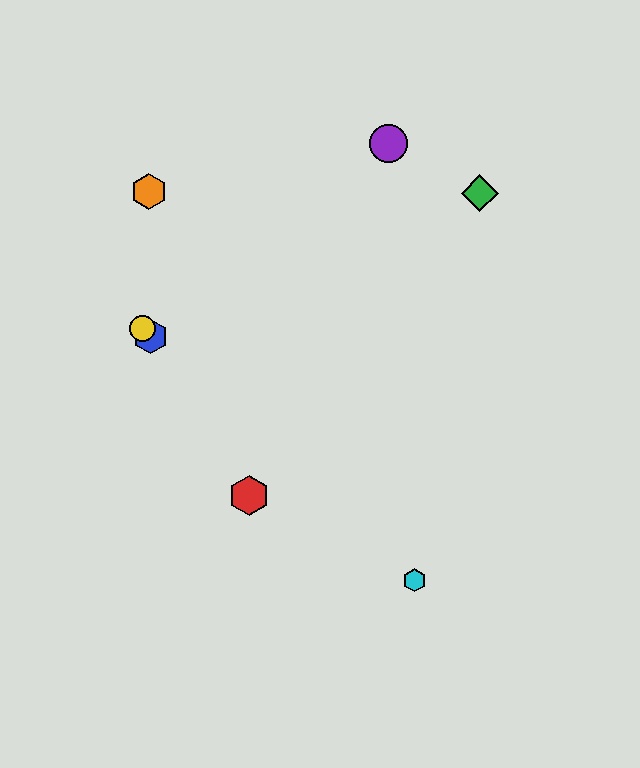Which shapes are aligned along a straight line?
The blue hexagon, the yellow circle, the cyan hexagon are aligned along a straight line.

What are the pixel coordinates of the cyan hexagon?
The cyan hexagon is at (415, 580).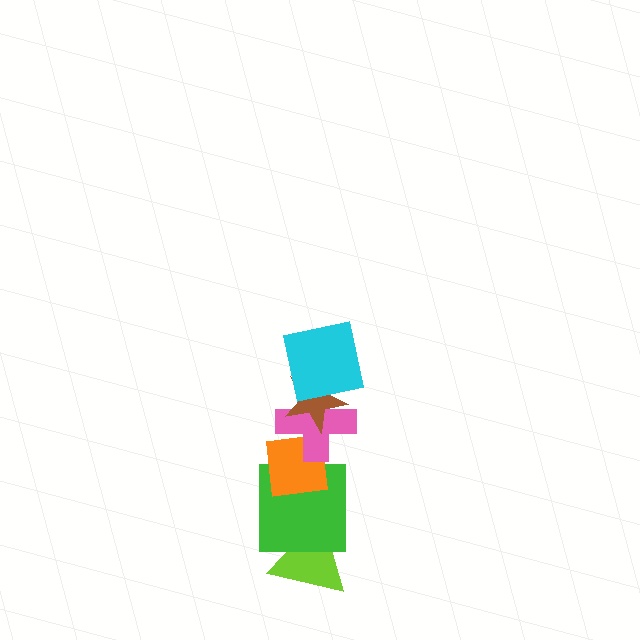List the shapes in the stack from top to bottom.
From top to bottom: the cyan square, the brown star, the pink cross, the orange square, the green square, the lime triangle.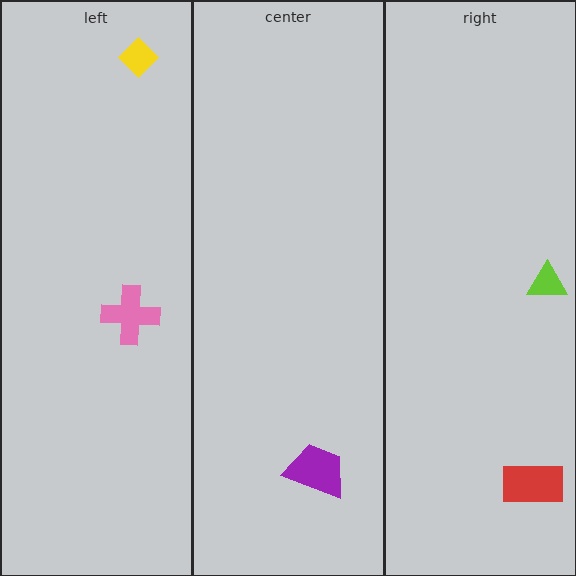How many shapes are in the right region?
2.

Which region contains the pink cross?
The left region.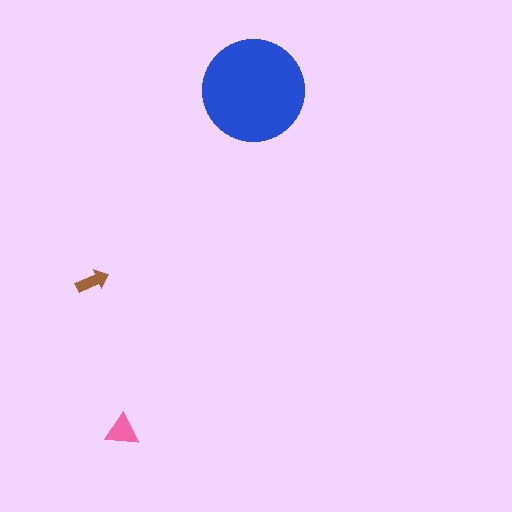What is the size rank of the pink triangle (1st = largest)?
2nd.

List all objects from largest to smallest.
The blue circle, the pink triangle, the brown arrow.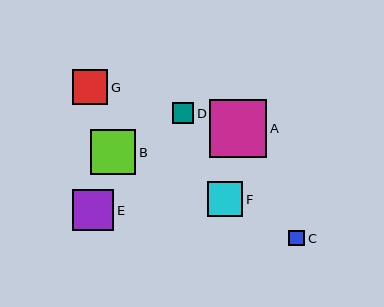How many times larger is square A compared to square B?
Square A is approximately 1.3 times the size of square B.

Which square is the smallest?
Square C is the smallest with a size of approximately 16 pixels.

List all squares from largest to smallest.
From largest to smallest: A, B, E, F, G, D, C.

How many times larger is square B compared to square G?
Square B is approximately 1.3 times the size of square G.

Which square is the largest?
Square A is the largest with a size of approximately 58 pixels.